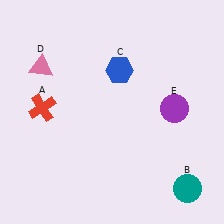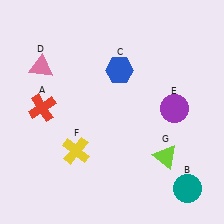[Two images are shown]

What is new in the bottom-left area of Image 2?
A yellow cross (F) was added in the bottom-left area of Image 2.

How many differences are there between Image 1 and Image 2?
There are 2 differences between the two images.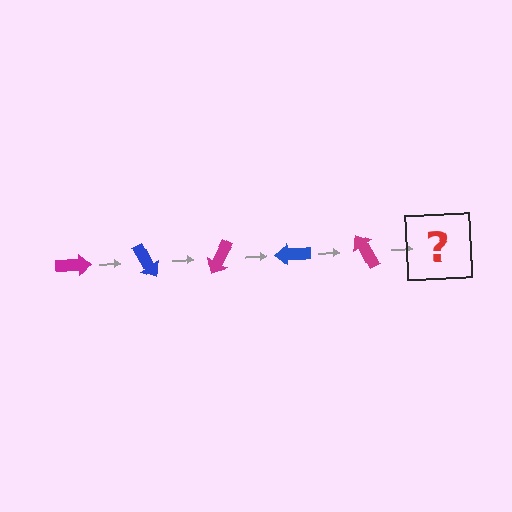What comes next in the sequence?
The next element should be a blue arrow, rotated 300 degrees from the start.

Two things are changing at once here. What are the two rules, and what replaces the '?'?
The two rules are that it rotates 60 degrees each step and the color cycles through magenta and blue. The '?' should be a blue arrow, rotated 300 degrees from the start.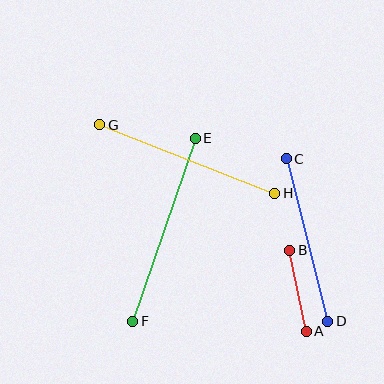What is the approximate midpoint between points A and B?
The midpoint is at approximately (298, 291) pixels.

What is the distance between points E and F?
The distance is approximately 193 pixels.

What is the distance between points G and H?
The distance is approximately 188 pixels.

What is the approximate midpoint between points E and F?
The midpoint is at approximately (164, 230) pixels.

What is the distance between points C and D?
The distance is approximately 168 pixels.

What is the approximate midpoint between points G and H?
The midpoint is at approximately (187, 159) pixels.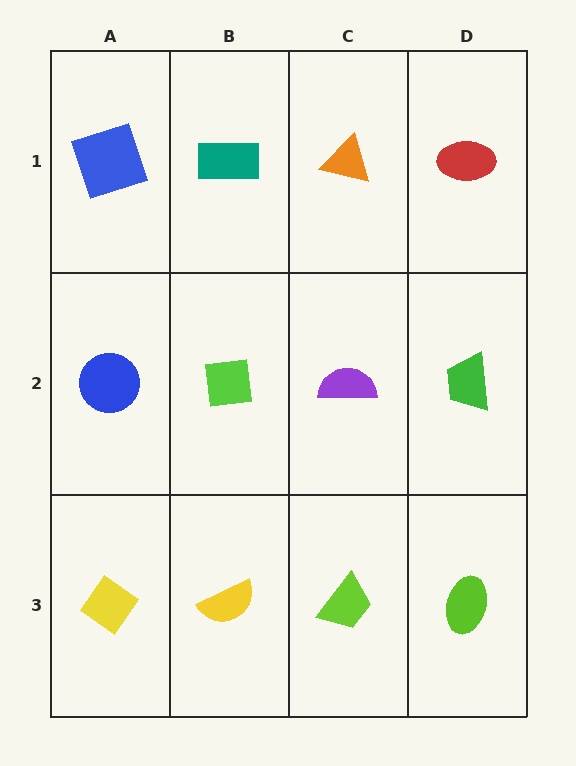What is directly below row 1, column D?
A green trapezoid.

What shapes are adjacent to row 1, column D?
A green trapezoid (row 2, column D), an orange triangle (row 1, column C).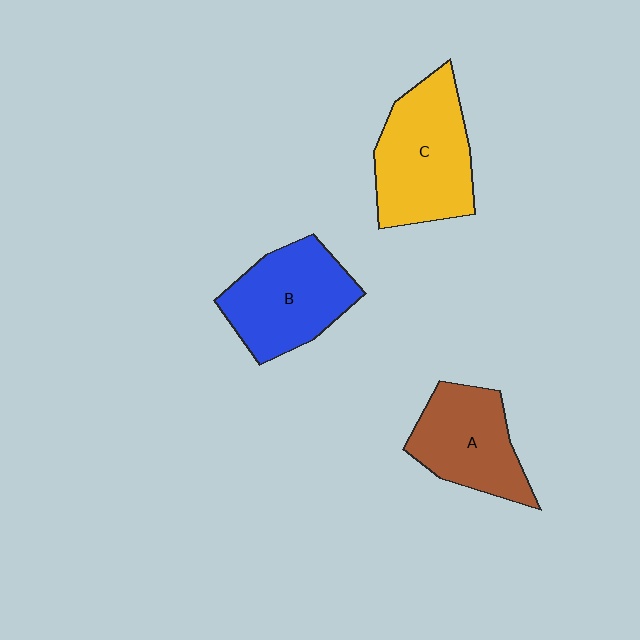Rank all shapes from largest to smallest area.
From largest to smallest: C (yellow), B (blue), A (brown).